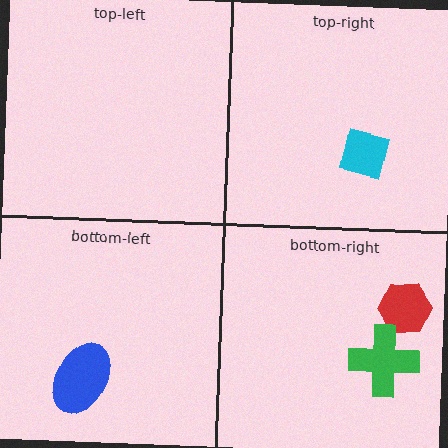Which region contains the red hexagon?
The bottom-right region.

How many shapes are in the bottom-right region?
2.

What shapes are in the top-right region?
The cyan square.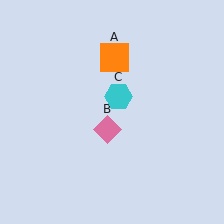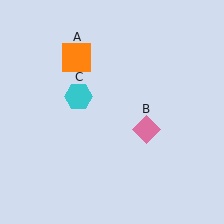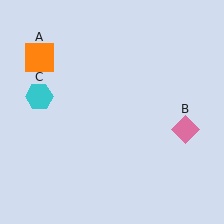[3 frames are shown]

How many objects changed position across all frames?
3 objects changed position: orange square (object A), pink diamond (object B), cyan hexagon (object C).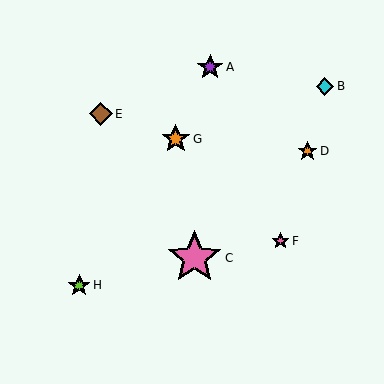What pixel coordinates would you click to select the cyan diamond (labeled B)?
Click at (325, 86) to select the cyan diamond B.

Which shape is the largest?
The pink star (labeled C) is the largest.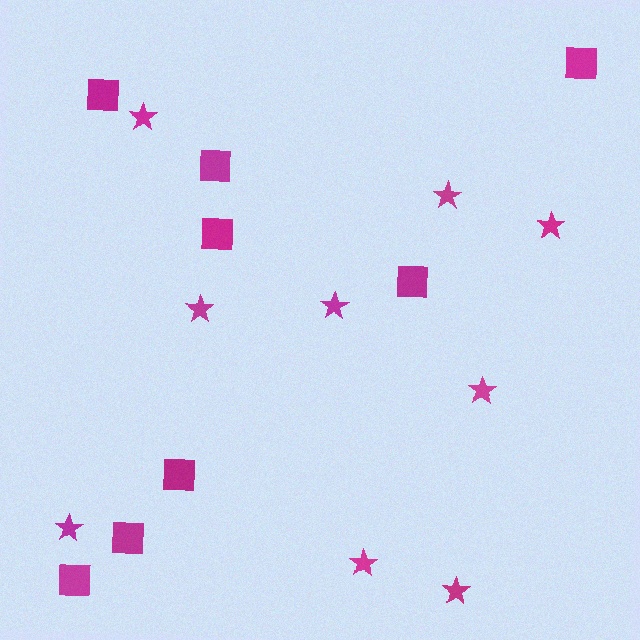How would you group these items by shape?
There are 2 groups: one group of stars (9) and one group of squares (8).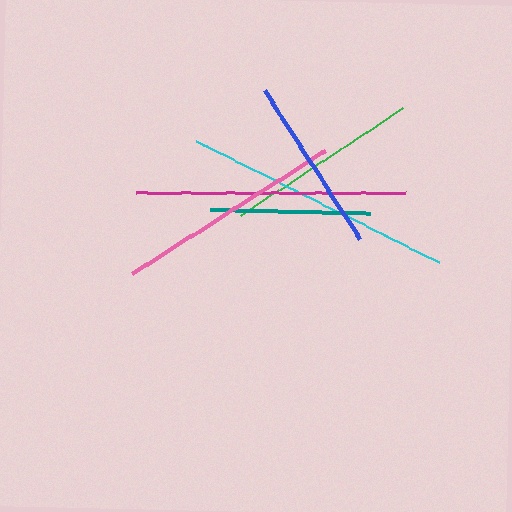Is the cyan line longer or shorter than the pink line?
The cyan line is longer than the pink line.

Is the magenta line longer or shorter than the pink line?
The magenta line is longer than the pink line.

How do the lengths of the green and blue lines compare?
The green and blue lines are approximately the same length.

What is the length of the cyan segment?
The cyan segment is approximately 272 pixels long.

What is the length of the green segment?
The green segment is approximately 195 pixels long.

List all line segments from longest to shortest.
From longest to shortest: cyan, magenta, pink, green, blue, teal.